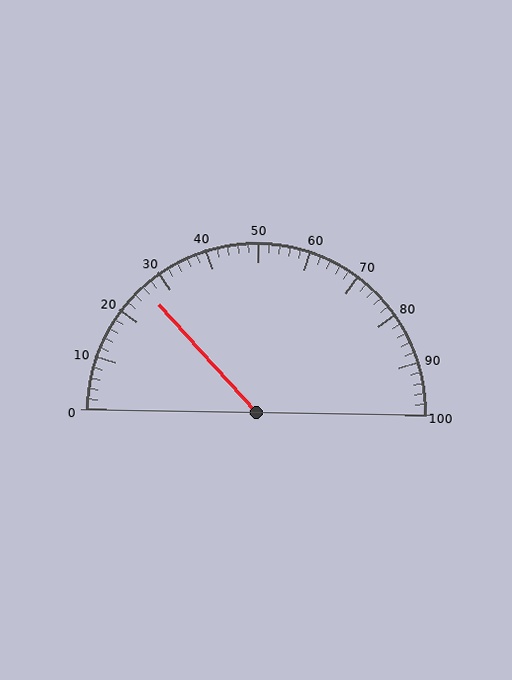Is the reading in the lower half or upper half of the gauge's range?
The reading is in the lower half of the range (0 to 100).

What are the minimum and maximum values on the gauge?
The gauge ranges from 0 to 100.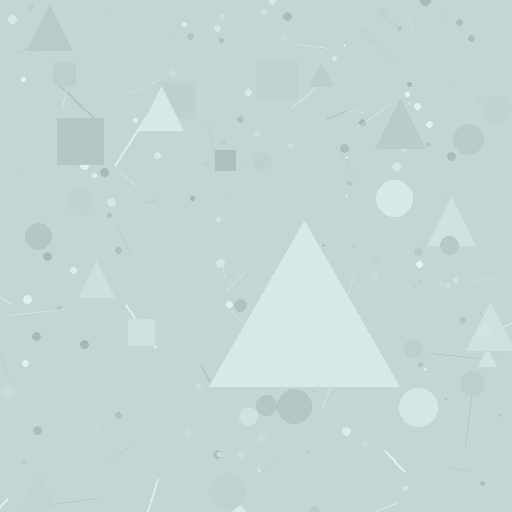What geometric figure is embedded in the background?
A triangle is embedded in the background.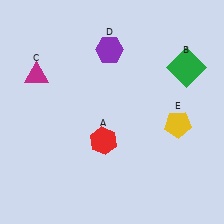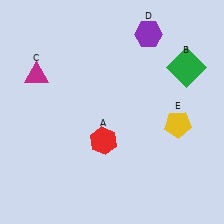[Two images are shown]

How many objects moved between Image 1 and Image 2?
1 object moved between the two images.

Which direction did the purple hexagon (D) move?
The purple hexagon (D) moved right.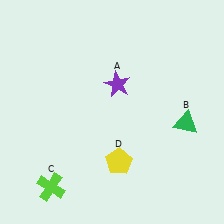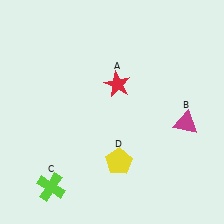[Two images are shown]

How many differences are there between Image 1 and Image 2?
There are 2 differences between the two images.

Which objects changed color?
A changed from purple to red. B changed from green to magenta.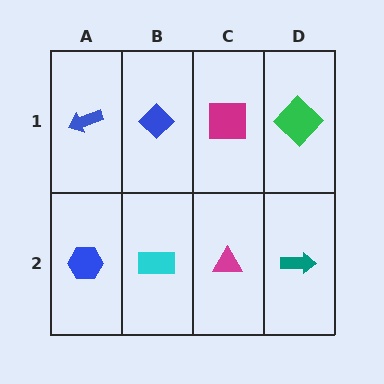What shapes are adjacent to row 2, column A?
A blue arrow (row 1, column A), a cyan rectangle (row 2, column B).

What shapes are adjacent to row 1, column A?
A blue hexagon (row 2, column A), a blue diamond (row 1, column B).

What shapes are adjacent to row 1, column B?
A cyan rectangle (row 2, column B), a blue arrow (row 1, column A), a magenta square (row 1, column C).